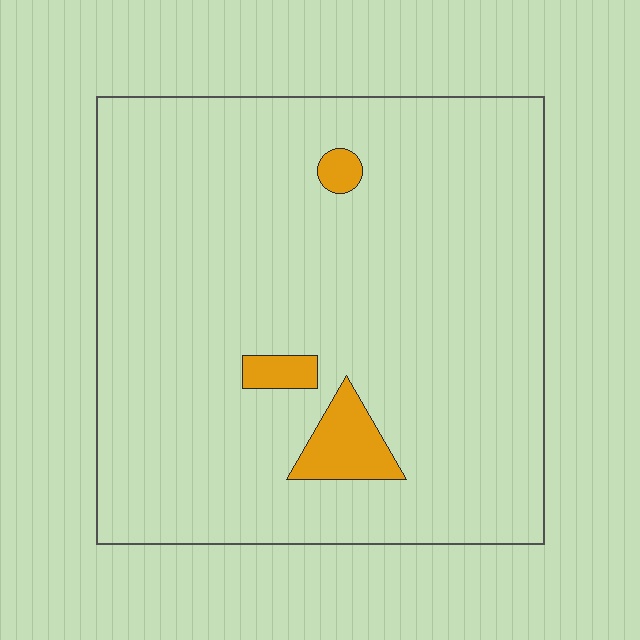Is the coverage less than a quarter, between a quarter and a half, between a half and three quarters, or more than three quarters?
Less than a quarter.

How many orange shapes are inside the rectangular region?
3.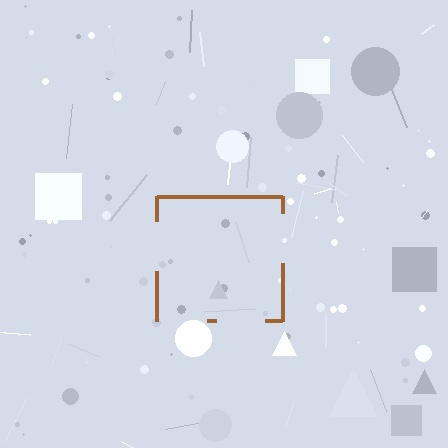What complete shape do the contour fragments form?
The contour fragments form a square.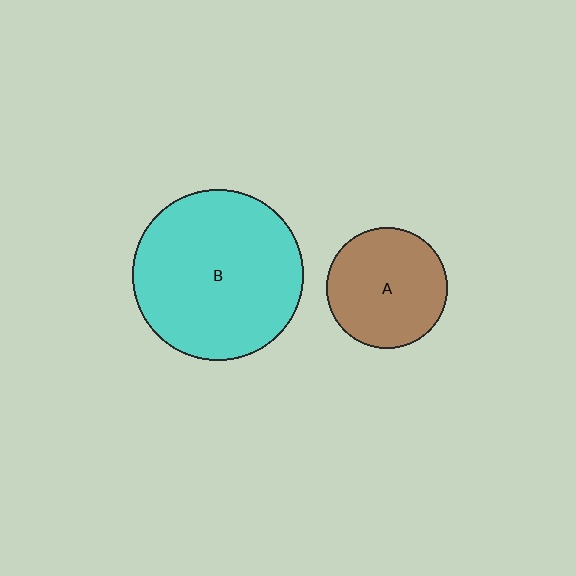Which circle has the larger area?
Circle B (cyan).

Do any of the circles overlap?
No, none of the circles overlap.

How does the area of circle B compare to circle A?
Approximately 2.0 times.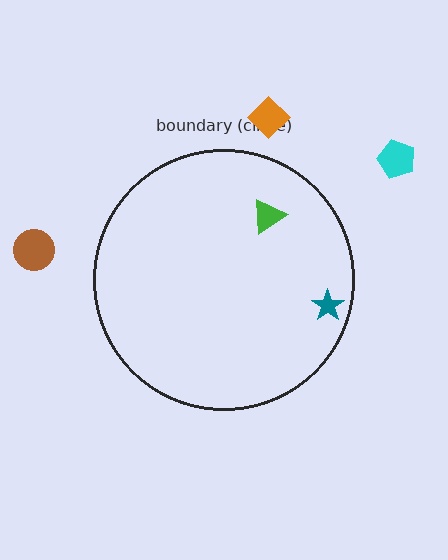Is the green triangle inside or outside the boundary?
Inside.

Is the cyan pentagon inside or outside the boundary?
Outside.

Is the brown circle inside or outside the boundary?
Outside.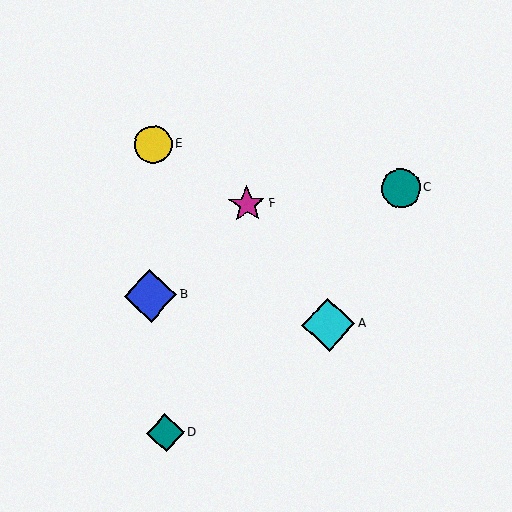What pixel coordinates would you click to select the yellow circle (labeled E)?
Click at (153, 144) to select the yellow circle E.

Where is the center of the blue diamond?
The center of the blue diamond is at (150, 296).